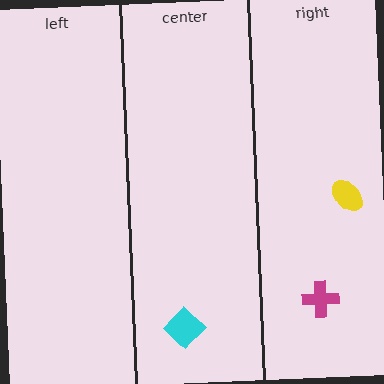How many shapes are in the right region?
2.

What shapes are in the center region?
The cyan diamond.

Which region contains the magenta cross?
The right region.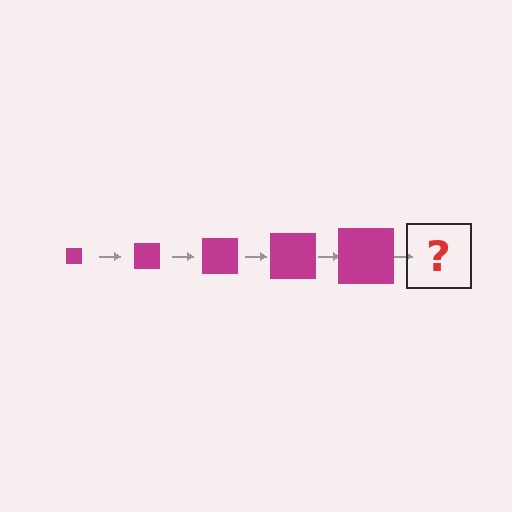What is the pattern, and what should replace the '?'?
The pattern is that the square gets progressively larger each step. The '?' should be a magenta square, larger than the previous one.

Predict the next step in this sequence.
The next step is a magenta square, larger than the previous one.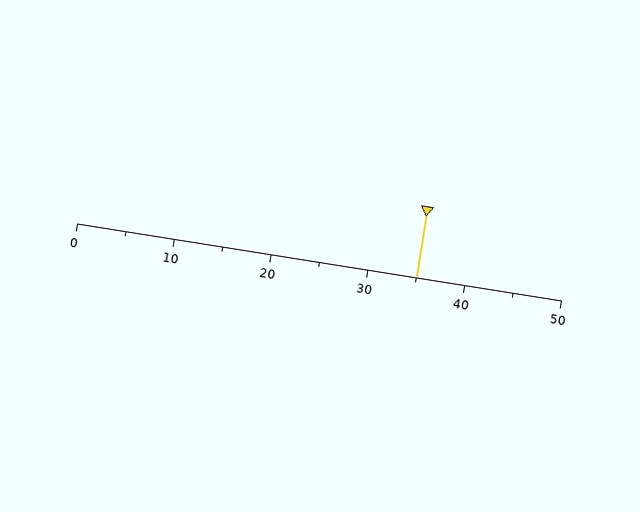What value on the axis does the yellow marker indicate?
The marker indicates approximately 35.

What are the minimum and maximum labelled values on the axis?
The axis runs from 0 to 50.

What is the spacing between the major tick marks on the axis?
The major ticks are spaced 10 apart.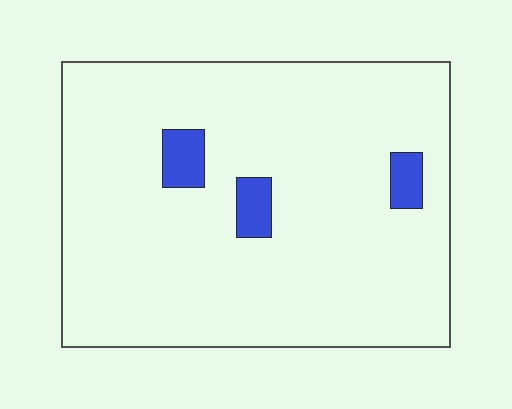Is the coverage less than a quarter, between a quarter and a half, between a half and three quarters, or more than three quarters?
Less than a quarter.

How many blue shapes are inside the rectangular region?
3.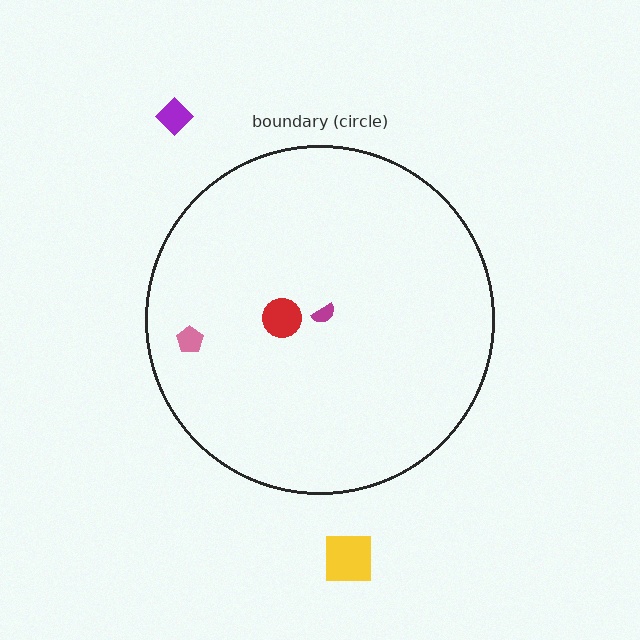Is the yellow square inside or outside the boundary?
Outside.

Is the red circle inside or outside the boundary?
Inside.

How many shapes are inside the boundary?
3 inside, 2 outside.